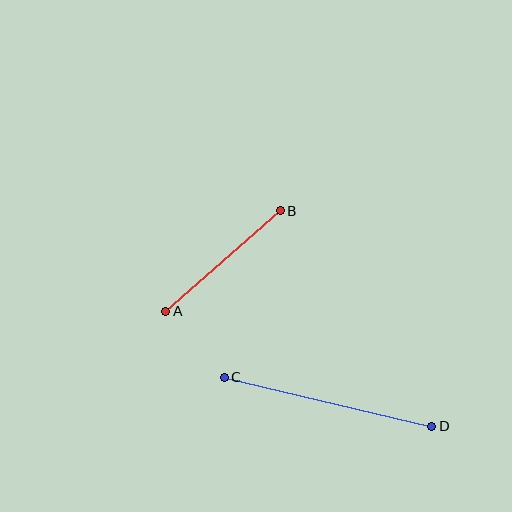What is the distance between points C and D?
The distance is approximately 213 pixels.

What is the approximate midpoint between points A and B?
The midpoint is at approximately (223, 261) pixels.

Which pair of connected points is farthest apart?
Points C and D are farthest apart.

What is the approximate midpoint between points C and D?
The midpoint is at approximately (328, 402) pixels.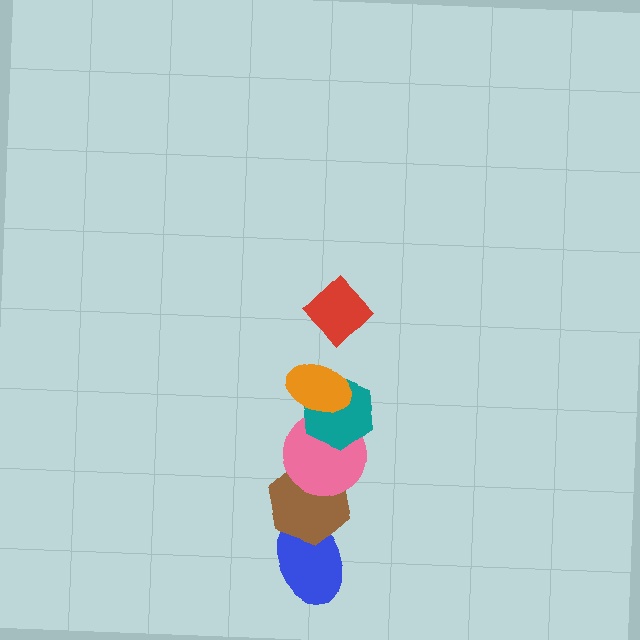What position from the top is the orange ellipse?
The orange ellipse is 2nd from the top.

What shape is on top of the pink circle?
The teal hexagon is on top of the pink circle.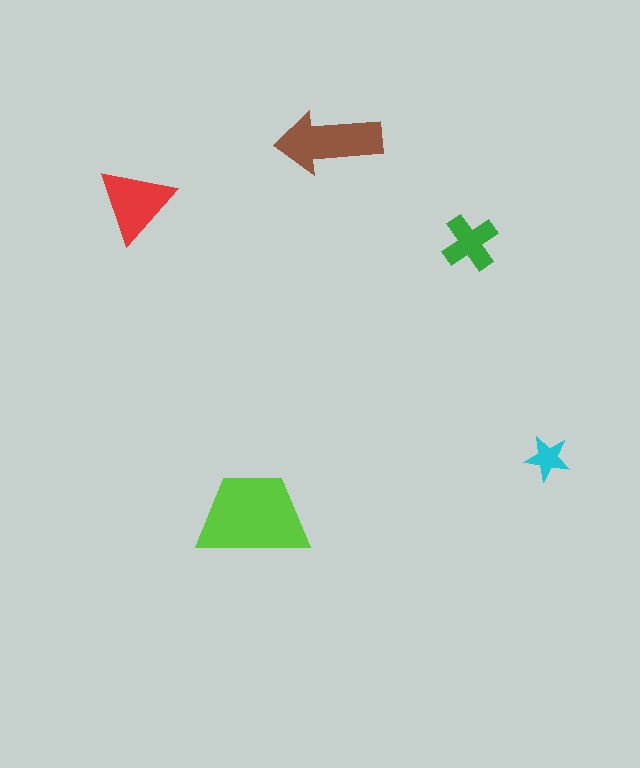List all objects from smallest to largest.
The cyan star, the green cross, the red triangle, the brown arrow, the lime trapezoid.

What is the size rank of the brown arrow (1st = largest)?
2nd.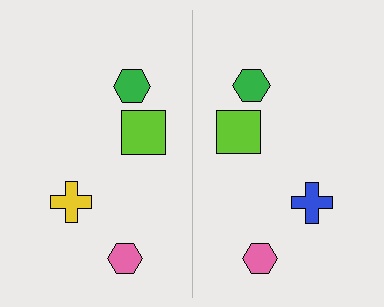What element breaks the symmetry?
The blue cross on the right side breaks the symmetry — its mirror counterpart is yellow.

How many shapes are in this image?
There are 8 shapes in this image.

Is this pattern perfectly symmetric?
No, the pattern is not perfectly symmetric. The blue cross on the right side breaks the symmetry — its mirror counterpart is yellow.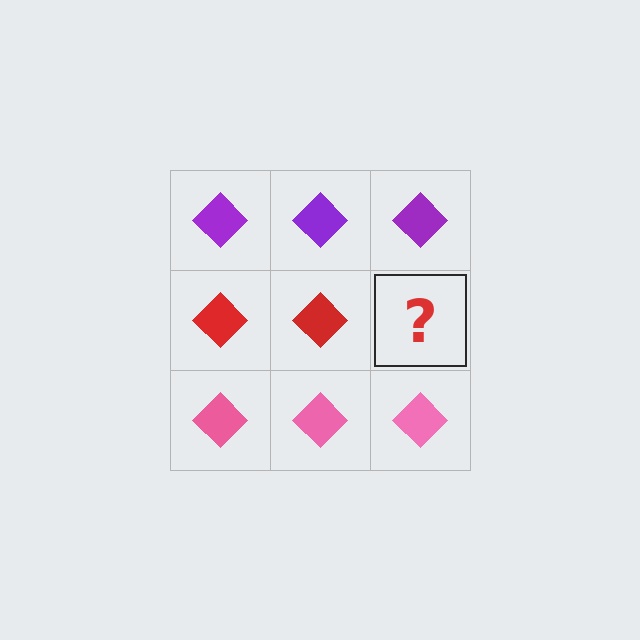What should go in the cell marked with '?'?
The missing cell should contain a red diamond.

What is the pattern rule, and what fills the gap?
The rule is that each row has a consistent color. The gap should be filled with a red diamond.